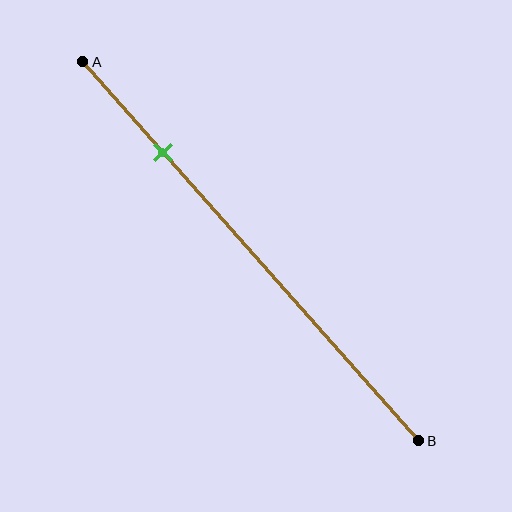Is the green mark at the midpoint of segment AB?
No, the mark is at about 25% from A, not at the 50% midpoint.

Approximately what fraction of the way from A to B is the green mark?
The green mark is approximately 25% of the way from A to B.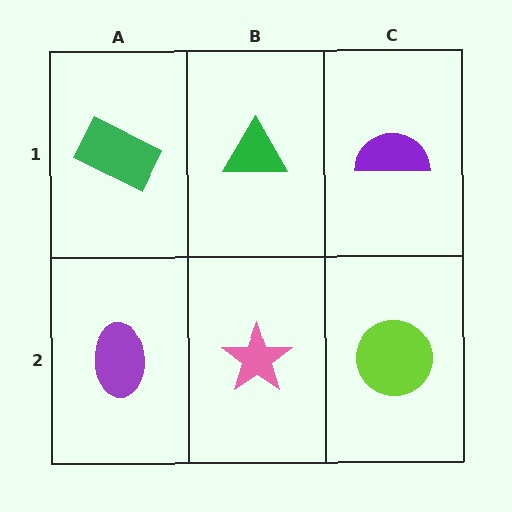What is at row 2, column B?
A pink star.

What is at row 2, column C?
A lime circle.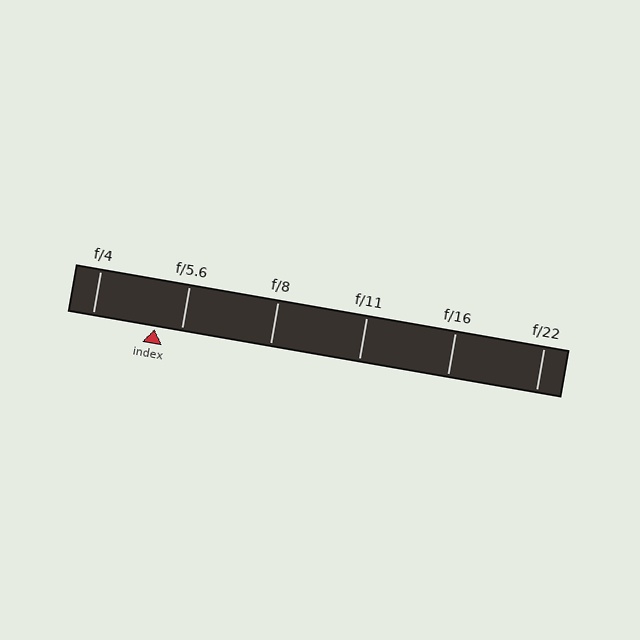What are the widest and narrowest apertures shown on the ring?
The widest aperture shown is f/4 and the narrowest is f/22.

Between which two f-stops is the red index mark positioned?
The index mark is between f/4 and f/5.6.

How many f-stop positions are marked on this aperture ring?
There are 6 f-stop positions marked.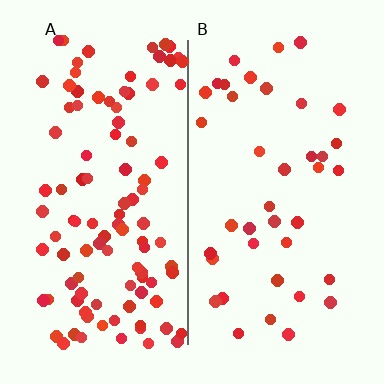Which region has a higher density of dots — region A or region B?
A (the left).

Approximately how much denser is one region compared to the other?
Approximately 2.6× — region A over region B.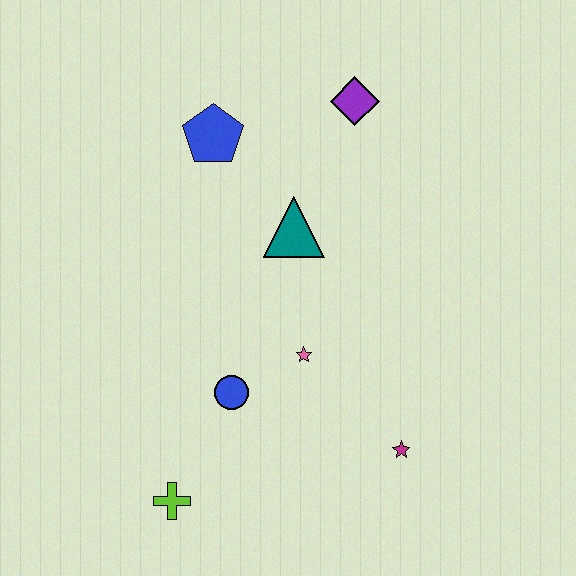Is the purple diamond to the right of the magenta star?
No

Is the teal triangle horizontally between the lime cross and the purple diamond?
Yes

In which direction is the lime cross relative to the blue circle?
The lime cross is below the blue circle.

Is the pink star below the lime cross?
No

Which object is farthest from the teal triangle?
The lime cross is farthest from the teal triangle.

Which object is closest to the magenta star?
The pink star is closest to the magenta star.